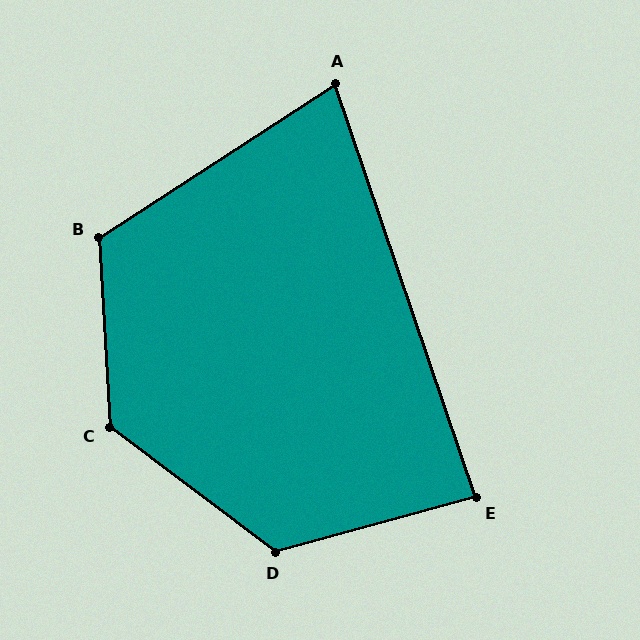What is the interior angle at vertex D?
Approximately 128 degrees (obtuse).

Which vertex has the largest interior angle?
C, at approximately 130 degrees.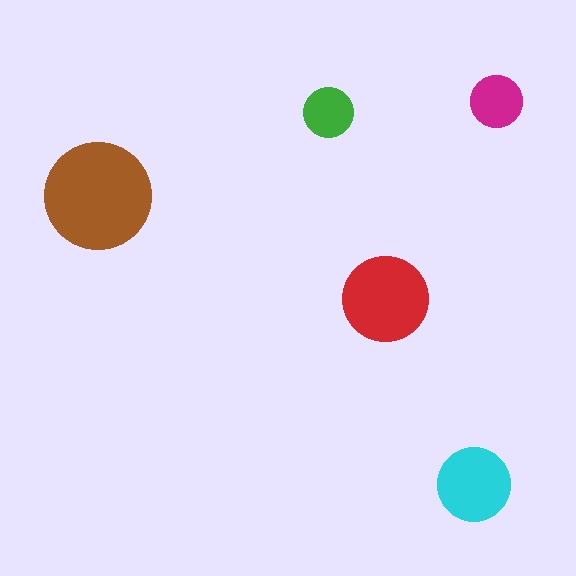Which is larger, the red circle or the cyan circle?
The red one.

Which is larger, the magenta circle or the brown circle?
The brown one.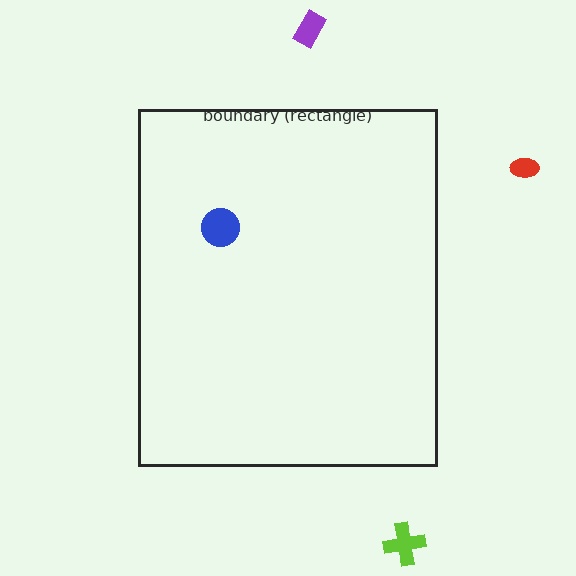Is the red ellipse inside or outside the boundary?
Outside.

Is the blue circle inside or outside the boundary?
Inside.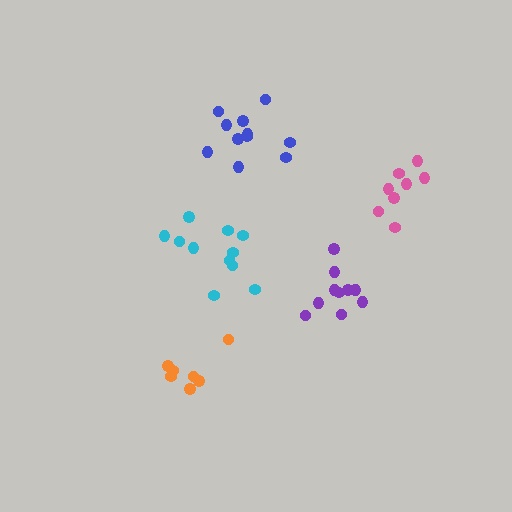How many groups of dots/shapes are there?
There are 5 groups.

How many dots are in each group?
Group 1: 7 dots, Group 2: 10 dots, Group 3: 8 dots, Group 4: 11 dots, Group 5: 11 dots (47 total).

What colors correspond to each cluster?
The clusters are colored: orange, purple, pink, cyan, blue.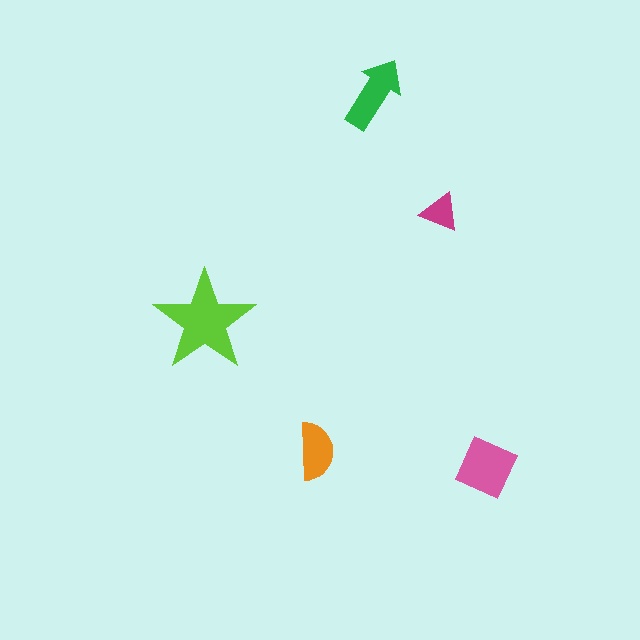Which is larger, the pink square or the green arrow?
The pink square.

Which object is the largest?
The lime star.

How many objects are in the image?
There are 5 objects in the image.